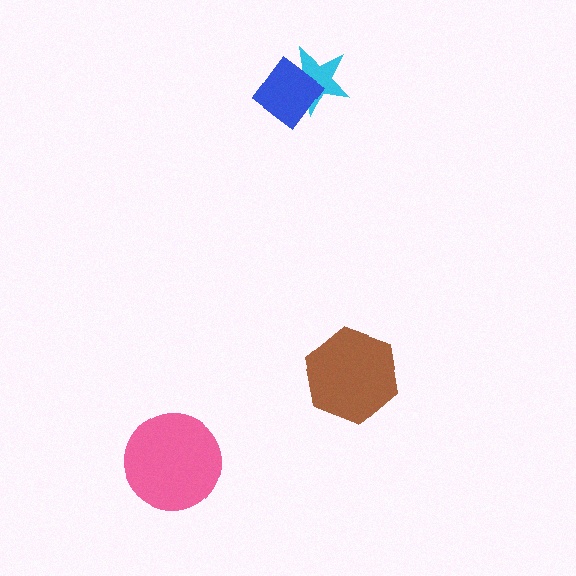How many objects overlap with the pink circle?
0 objects overlap with the pink circle.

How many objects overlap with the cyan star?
1 object overlaps with the cyan star.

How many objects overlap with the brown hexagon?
0 objects overlap with the brown hexagon.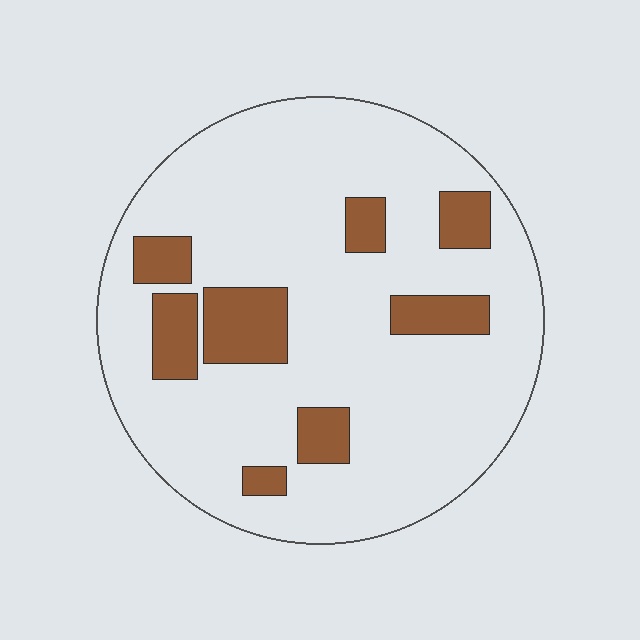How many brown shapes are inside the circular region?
8.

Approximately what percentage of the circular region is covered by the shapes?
Approximately 15%.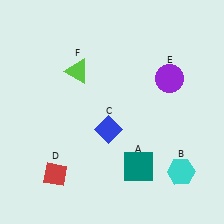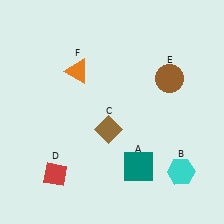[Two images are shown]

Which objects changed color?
C changed from blue to brown. E changed from purple to brown. F changed from lime to orange.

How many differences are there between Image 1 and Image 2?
There are 3 differences between the two images.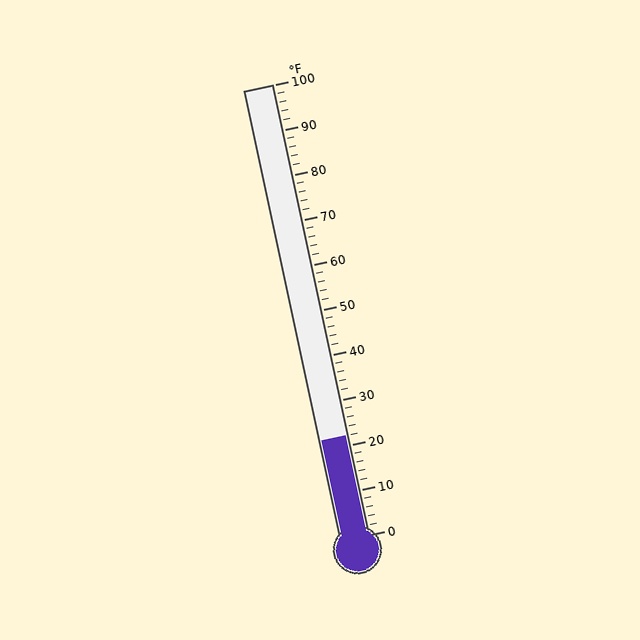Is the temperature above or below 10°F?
The temperature is above 10°F.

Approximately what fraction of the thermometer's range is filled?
The thermometer is filled to approximately 20% of its range.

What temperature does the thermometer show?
The thermometer shows approximately 22°F.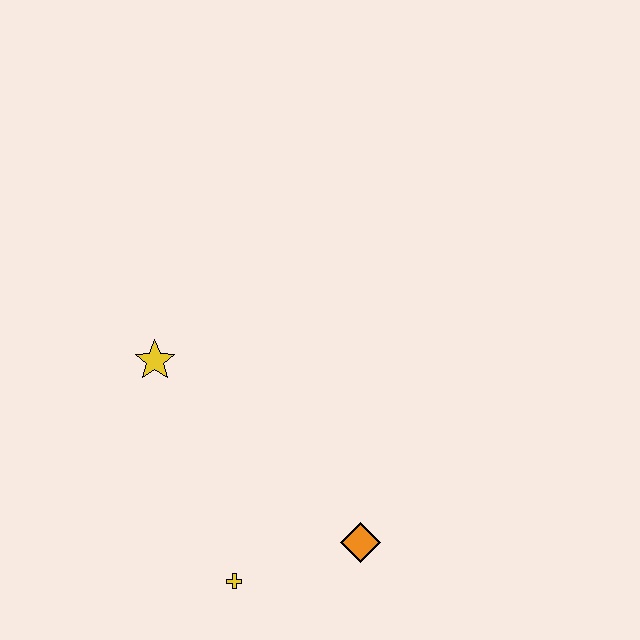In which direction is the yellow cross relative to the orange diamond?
The yellow cross is to the left of the orange diamond.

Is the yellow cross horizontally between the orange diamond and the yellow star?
Yes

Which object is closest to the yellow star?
The yellow cross is closest to the yellow star.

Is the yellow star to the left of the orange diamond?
Yes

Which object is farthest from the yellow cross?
The yellow star is farthest from the yellow cross.